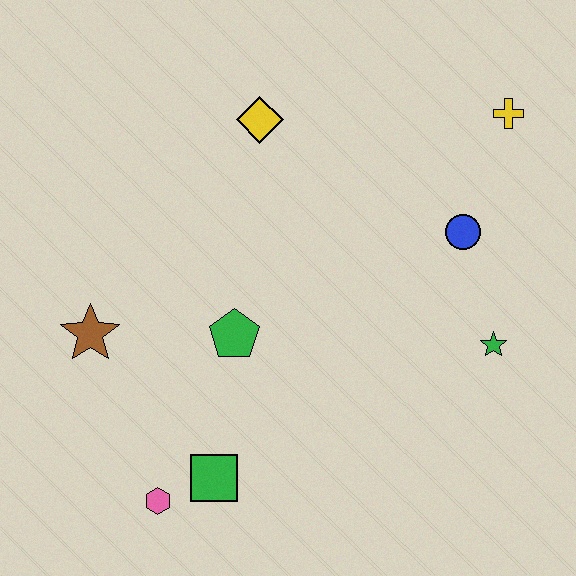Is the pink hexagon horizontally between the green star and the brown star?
Yes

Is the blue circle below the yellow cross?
Yes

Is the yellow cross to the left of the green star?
No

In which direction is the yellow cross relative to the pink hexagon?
The yellow cross is above the pink hexagon.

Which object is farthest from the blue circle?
The pink hexagon is farthest from the blue circle.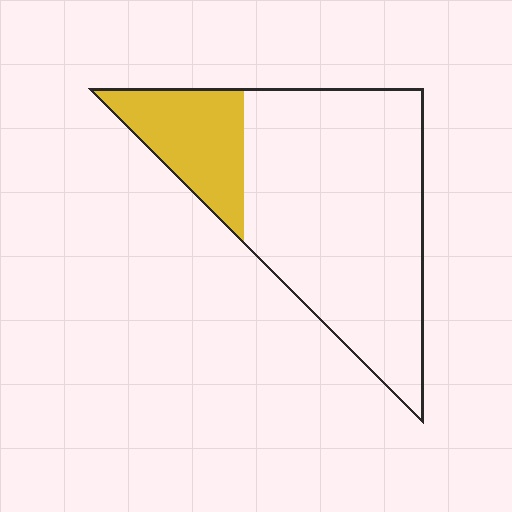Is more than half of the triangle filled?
No.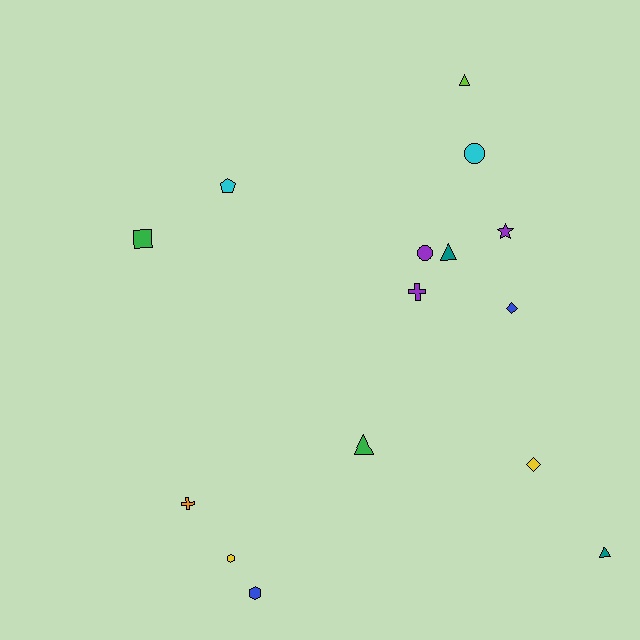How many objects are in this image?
There are 15 objects.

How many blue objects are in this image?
There are 2 blue objects.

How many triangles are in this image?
There are 4 triangles.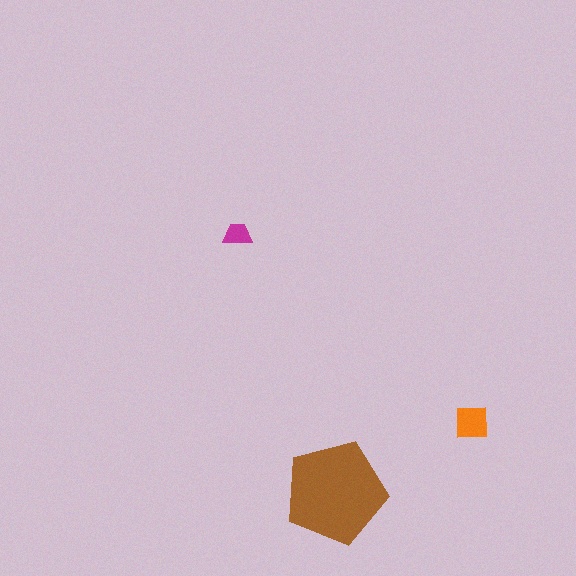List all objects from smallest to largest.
The magenta trapezoid, the orange square, the brown pentagon.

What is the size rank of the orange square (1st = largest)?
2nd.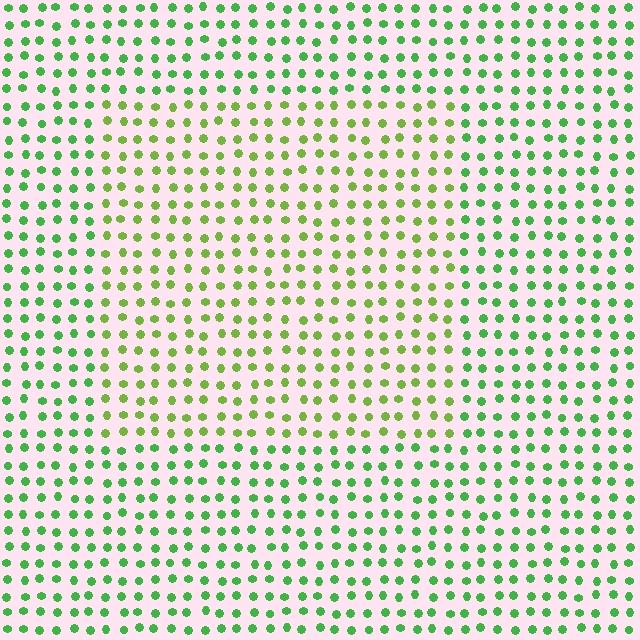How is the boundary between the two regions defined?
The boundary is defined purely by a slight shift in hue (about 31 degrees). Spacing, size, and orientation are identical on both sides.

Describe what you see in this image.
The image is filled with small green elements in a uniform arrangement. A rectangle-shaped region is visible where the elements are tinted to a slightly different hue, forming a subtle color boundary.